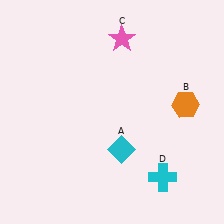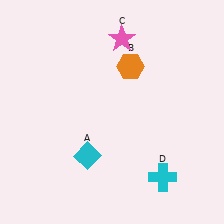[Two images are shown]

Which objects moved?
The objects that moved are: the cyan diamond (A), the orange hexagon (B).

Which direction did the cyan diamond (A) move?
The cyan diamond (A) moved left.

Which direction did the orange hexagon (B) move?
The orange hexagon (B) moved left.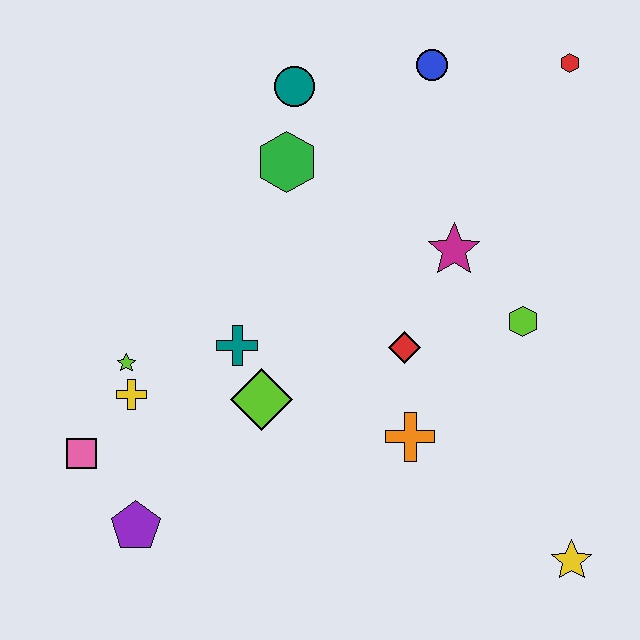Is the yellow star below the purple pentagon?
Yes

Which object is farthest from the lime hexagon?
The pink square is farthest from the lime hexagon.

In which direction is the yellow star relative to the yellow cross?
The yellow star is to the right of the yellow cross.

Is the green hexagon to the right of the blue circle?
No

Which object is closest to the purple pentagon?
The pink square is closest to the purple pentagon.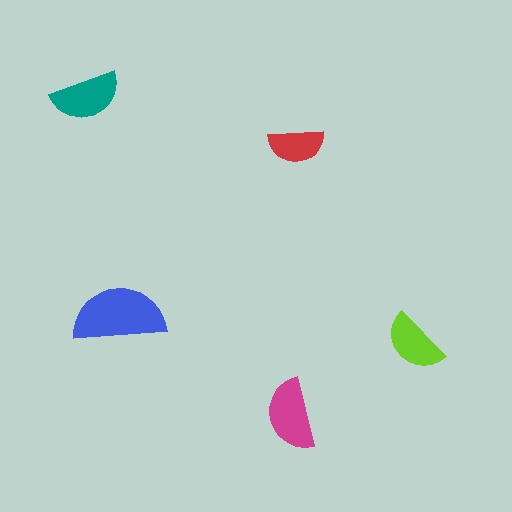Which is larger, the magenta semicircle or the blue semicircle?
The blue one.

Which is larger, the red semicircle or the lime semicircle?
The lime one.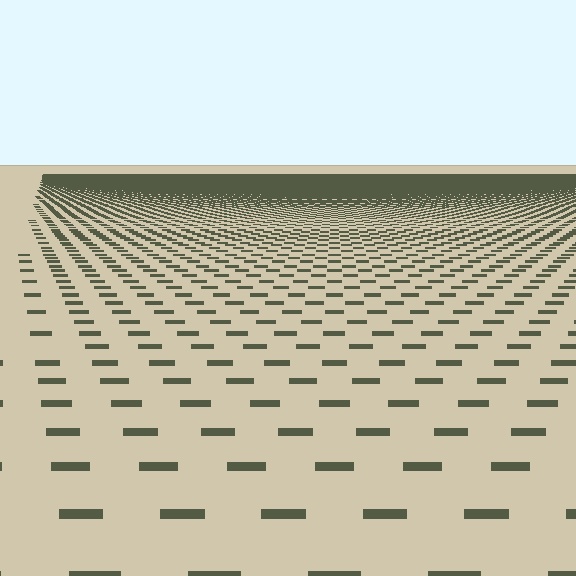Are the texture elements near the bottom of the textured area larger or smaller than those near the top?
Larger. Near the bottom, elements are closer to the viewer and appear at a bigger on-screen size.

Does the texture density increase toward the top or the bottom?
Density increases toward the top.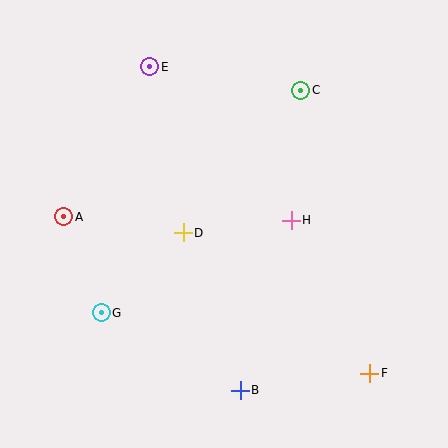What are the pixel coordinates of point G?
Point G is at (101, 313).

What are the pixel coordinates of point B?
Point B is at (240, 390).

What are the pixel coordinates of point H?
Point H is at (291, 220).